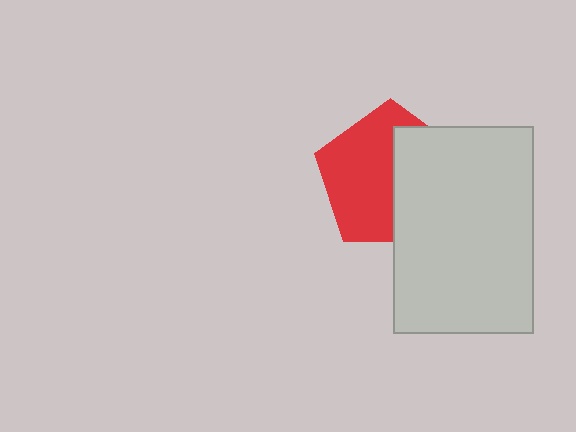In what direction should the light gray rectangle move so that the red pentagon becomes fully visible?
The light gray rectangle should move right. That is the shortest direction to clear the overlap and leave the red pentagon fully visible.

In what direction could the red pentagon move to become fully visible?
The red pentagon could move left. That would shift it out from behind the light gray rectangle entirely.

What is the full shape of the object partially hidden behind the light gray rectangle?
The partially hidden object is a red pentagon.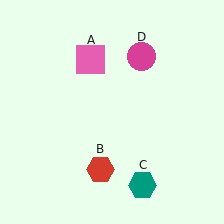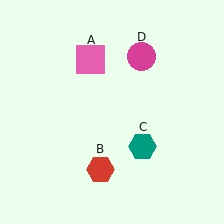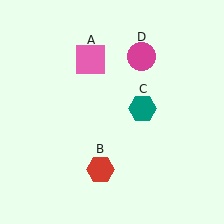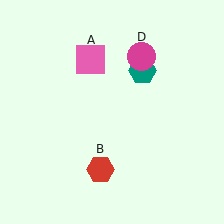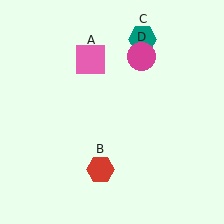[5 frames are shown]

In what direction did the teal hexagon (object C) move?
The teal hexagon (object C) moved up.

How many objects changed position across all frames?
1 object changed position: teal hexagon (object C).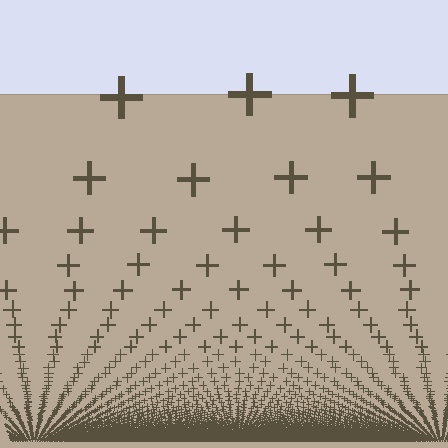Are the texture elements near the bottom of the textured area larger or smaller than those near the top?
Smaller. The gradient is inverted — elements near the bottom are smaller and denser.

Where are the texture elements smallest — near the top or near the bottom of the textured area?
Near the bottom.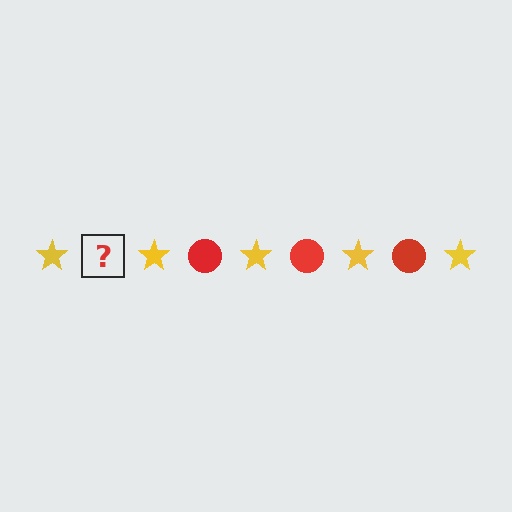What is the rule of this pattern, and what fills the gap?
The rule is that the pattern alternates between yellow star and red circle. The gap should be filled with a red circle.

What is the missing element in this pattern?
The missing element is a red circle.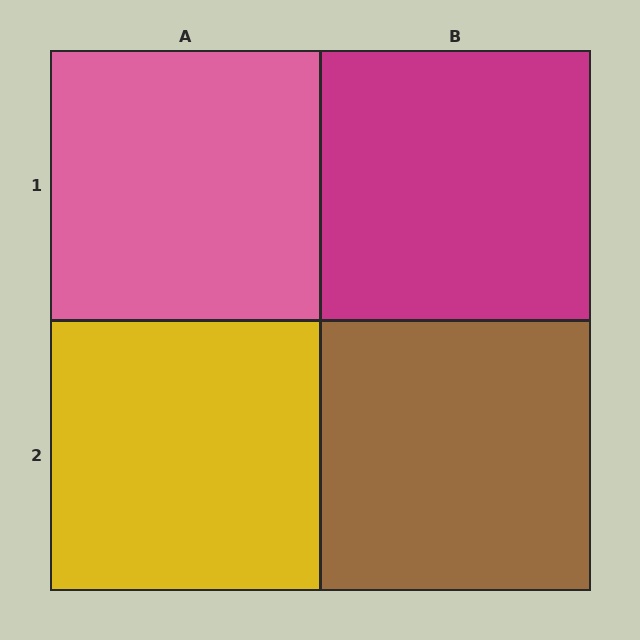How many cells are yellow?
1 cell is yellow.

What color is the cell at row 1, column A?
Pink.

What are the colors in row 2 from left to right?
Yellow, brown.